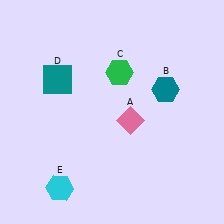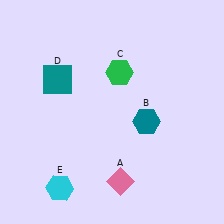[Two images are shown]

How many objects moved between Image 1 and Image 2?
2 objects moved between the two images.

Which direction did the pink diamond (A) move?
The pink diamond (A) moved down.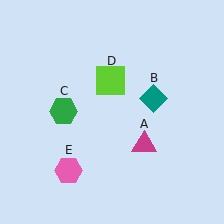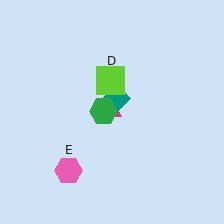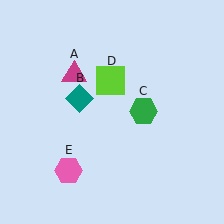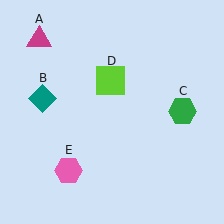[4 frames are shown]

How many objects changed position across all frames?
3 objects changed position: magenta triangle (object A), teal diamond (object B), green hexagon (object C).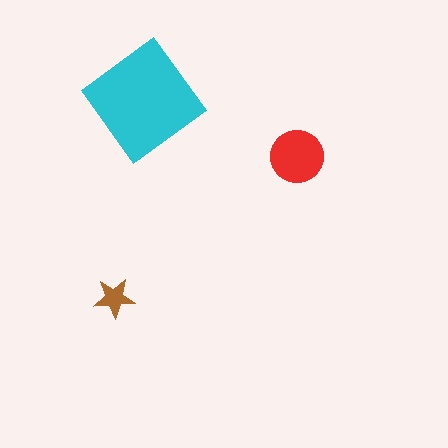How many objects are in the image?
There are 3 objects in the image.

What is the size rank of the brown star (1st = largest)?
3rd.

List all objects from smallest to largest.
The brown star, the red circle, the cyan diamond.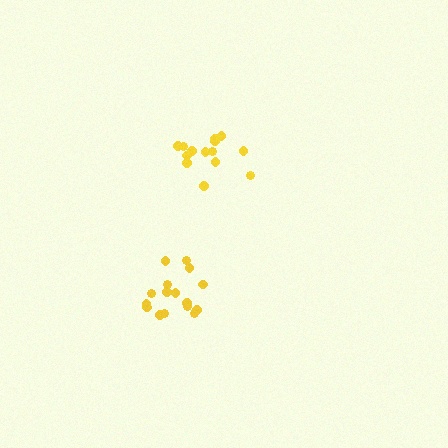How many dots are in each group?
Group 1: 16 dots, Group 2: 15 dots (31 total).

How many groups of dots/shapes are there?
There are 2 groups.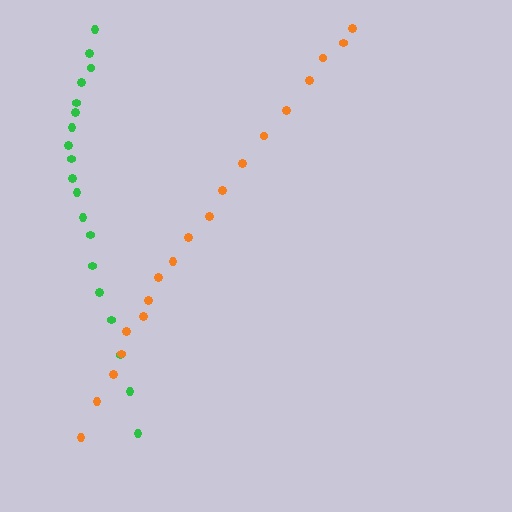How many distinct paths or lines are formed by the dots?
There are 2 distinct paths.